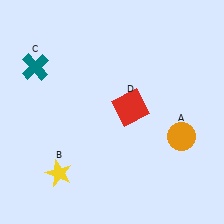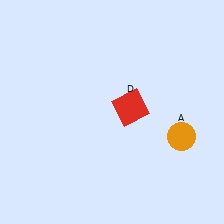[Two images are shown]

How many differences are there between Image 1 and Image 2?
There are 2 differences between the two images.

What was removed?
The yellow star (B), the teal cross (C) were removed in Image 2.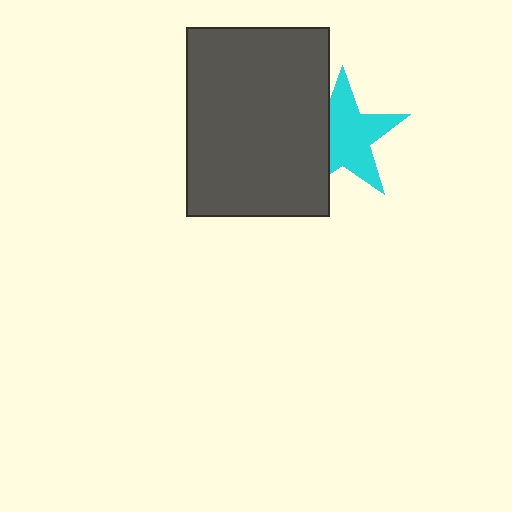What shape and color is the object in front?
The object in front is a dark gray rectangle.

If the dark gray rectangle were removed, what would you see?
You would see the complete cyan star.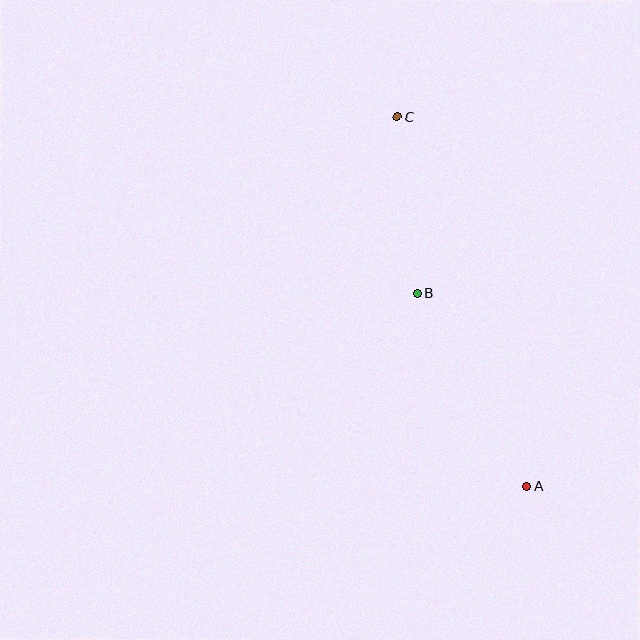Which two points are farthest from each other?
Points A and C are farthest from each other.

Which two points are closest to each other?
Points B and C are closest to each other.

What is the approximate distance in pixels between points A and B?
The distance between A and B is approximately 222 pixels.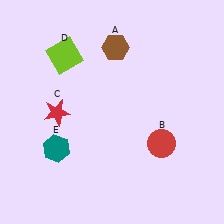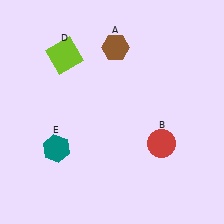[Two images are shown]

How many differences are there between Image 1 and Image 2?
There is 1 difference between the two images.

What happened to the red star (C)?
The red star (C) was removed in Image 2. It was in the bottom-left area of Image 1.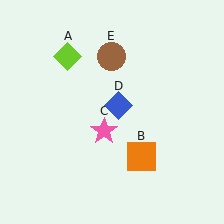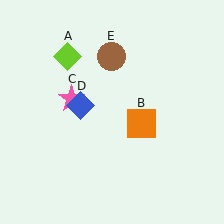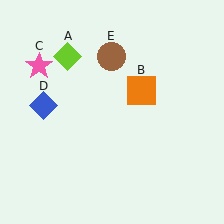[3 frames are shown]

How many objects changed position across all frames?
3 objects changed position: orange square (object B), pink star (object C), blue diamond (object D).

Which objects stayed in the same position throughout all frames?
Lime diamond (object A) and brown circle (object E) remained stationary.